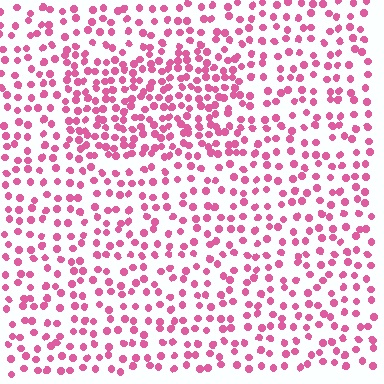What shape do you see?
I see a rectangle.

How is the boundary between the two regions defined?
The boundary is defined by a change in element density (approximately 1.8x ratio). All elements are the same color, size, and shape.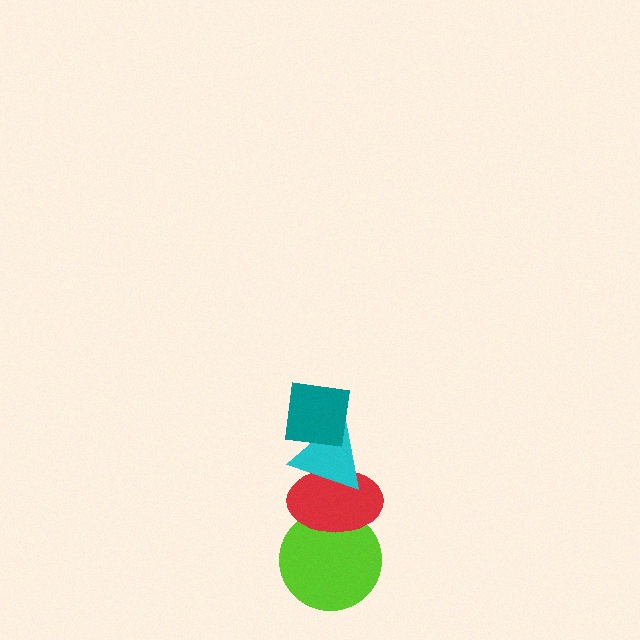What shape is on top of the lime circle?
The red ellipse is on top of the lime circle.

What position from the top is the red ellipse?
The red ellipse is 3rd from the top.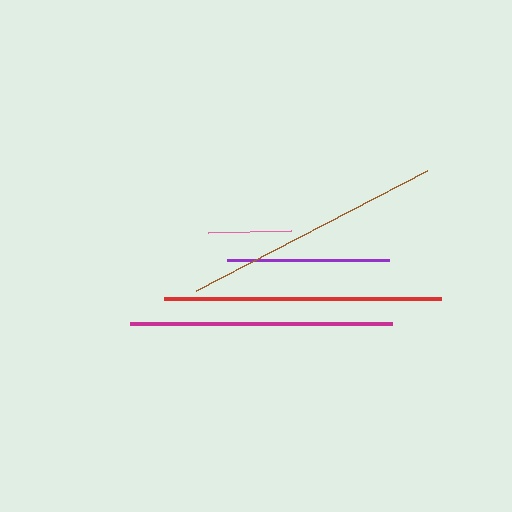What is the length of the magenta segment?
The magenta segment is approximately 262 pixels long.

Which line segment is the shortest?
The pink line is the shortest at approximately 83 pixels.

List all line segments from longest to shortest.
From longest to shortest: red, magenta, brown, purple, pink.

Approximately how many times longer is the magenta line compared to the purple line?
The magenta line is approximately 1.6 times the length of the purple line.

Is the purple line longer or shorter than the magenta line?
The magenta line is longer than the purple line.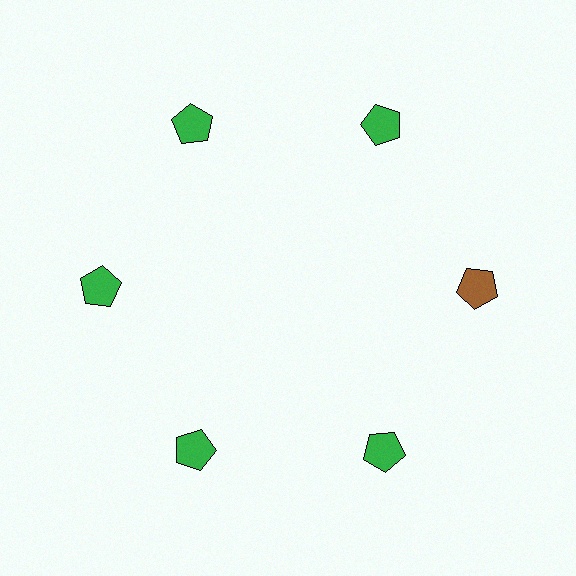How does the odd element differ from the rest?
It has a different color: brown instead of green.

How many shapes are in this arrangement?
There are 6 shapes arranged in a ring pattern.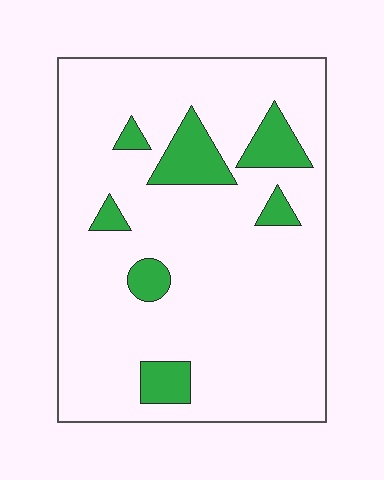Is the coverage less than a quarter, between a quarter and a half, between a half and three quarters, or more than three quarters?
Less than a quarter.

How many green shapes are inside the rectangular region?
7.